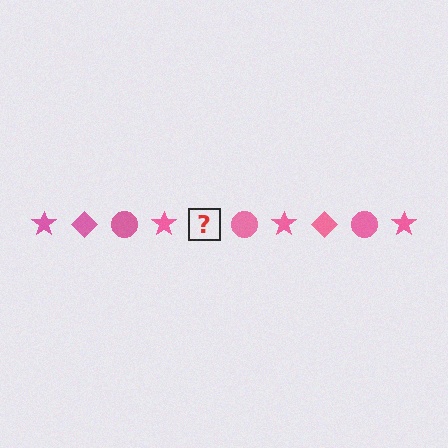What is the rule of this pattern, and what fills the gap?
The rule is that the pattern cycles through star, diamond, circle shapes in pink. The gap should be filled with a pink diamond.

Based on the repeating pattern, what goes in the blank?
The blank should be a pink diamond.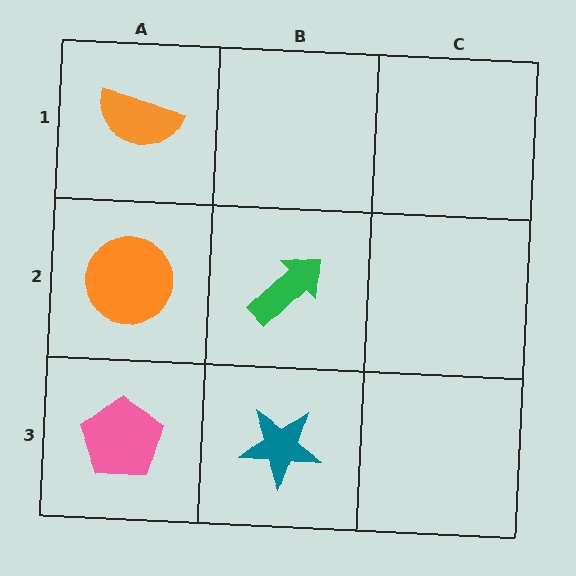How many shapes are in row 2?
2 shapes.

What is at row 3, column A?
A pink pentagon.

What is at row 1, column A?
An orange semicircle.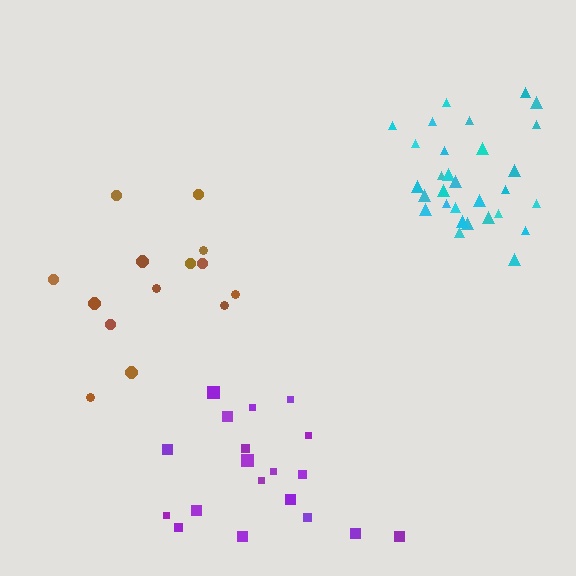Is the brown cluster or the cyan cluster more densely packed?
Cyan.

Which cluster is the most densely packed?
Cyan.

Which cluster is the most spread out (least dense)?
Brown.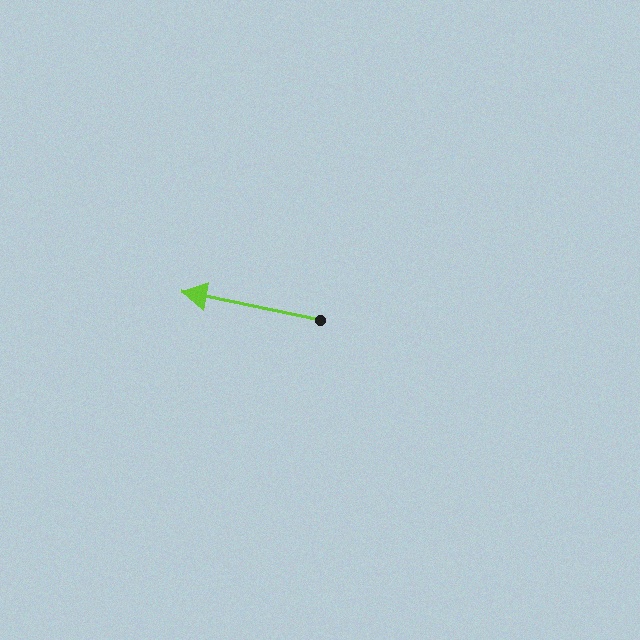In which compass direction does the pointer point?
West.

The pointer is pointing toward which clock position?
Roughly 9 o'clock.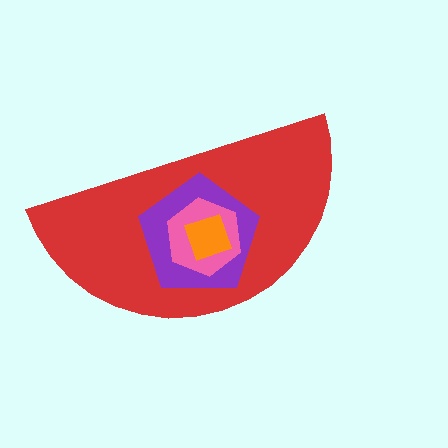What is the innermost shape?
The orange square.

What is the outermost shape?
The red semicircle.